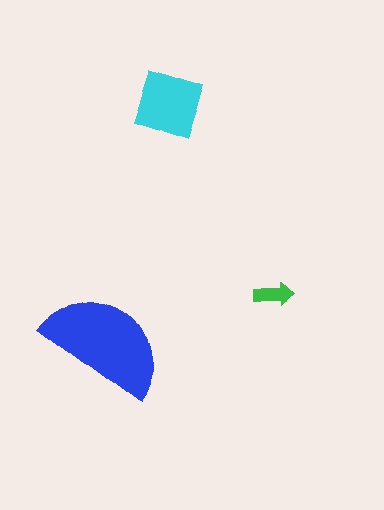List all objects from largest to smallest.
The blue semicircle, the cyan diamond, the green arrow.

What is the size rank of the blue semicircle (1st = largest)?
1st.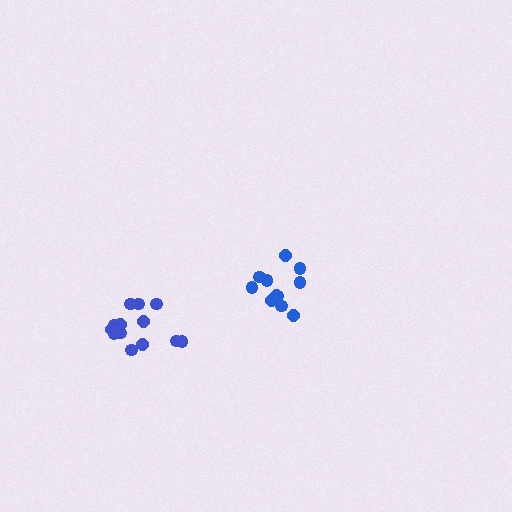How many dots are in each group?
Group 1: 11 dots, Group 2: 13 dots (24 total).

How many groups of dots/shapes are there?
There are 2 groups.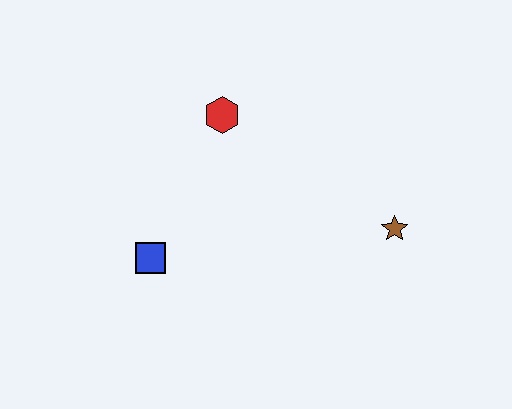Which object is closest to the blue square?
The red hexagon is closest to the blue square.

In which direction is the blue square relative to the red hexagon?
The blue square is below the red hexagon.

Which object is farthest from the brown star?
The blue square is farthest from the brown star.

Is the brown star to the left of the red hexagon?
No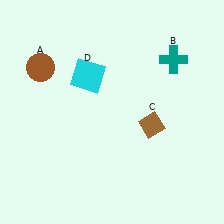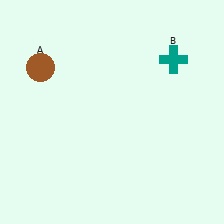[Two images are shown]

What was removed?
The cyan square (D), the brown diamond (C) were removed in Image 2.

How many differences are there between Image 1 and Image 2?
There are 2 differences between the two images.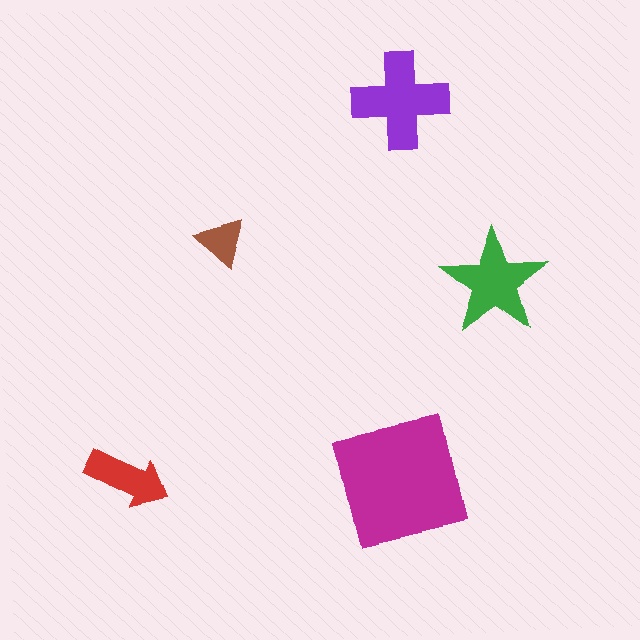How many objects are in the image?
There are 5 objects in the image.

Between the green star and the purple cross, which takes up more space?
The purple cross.